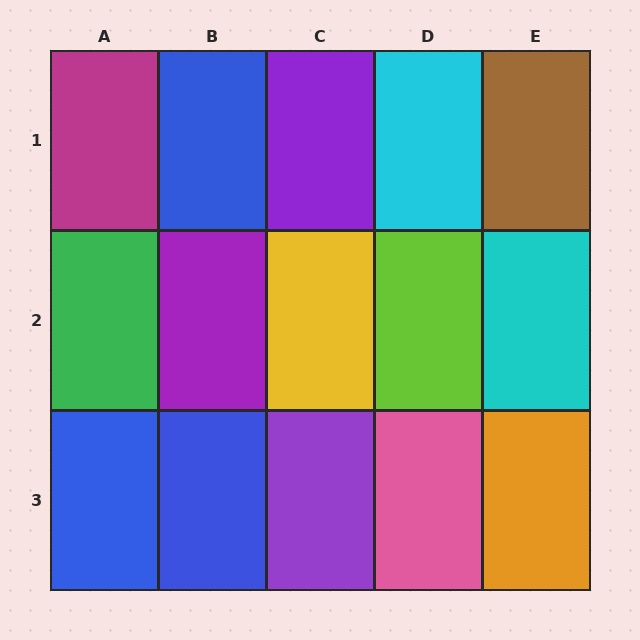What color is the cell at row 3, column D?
Pink.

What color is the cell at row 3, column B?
Blue.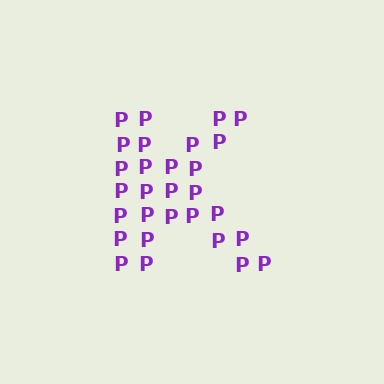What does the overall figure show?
The overall figure shows the letter K.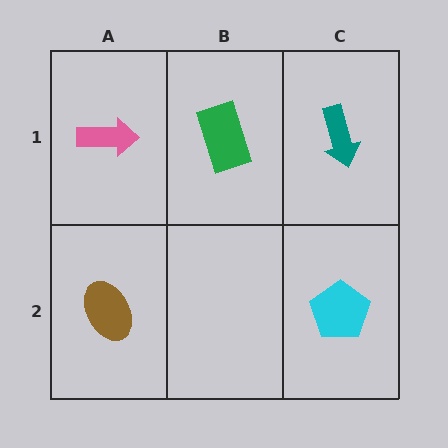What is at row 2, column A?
A brown ellipse.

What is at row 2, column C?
A cyan pentagon.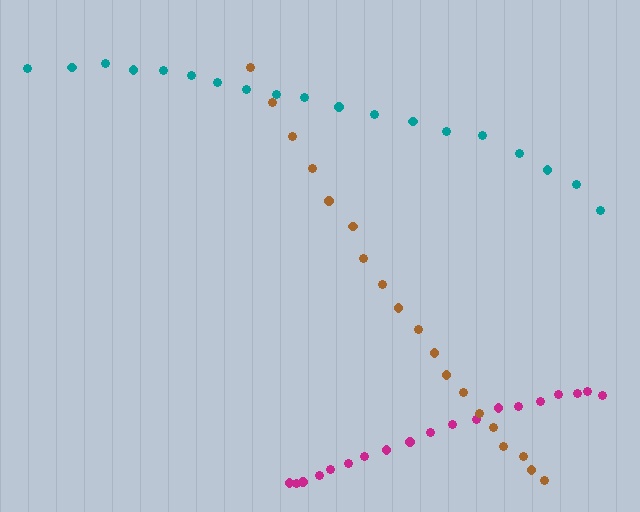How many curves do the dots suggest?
There are 3 distinct paths.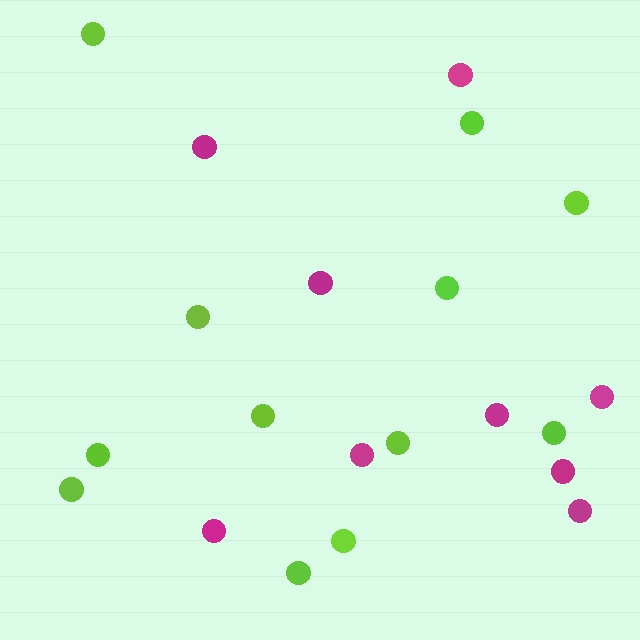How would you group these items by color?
There are 2 groups: one group of lime circles (12) and one group of magenta circles (9).